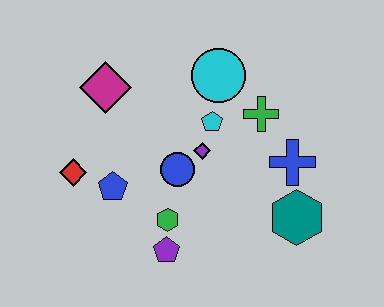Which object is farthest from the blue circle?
The teal hexagon is farthest from the blue circle.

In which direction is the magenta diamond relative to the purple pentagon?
The magenta diamond is above the purple pentagon.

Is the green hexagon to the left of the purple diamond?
Yes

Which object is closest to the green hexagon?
The purple pentagon is closest to the green hexagon.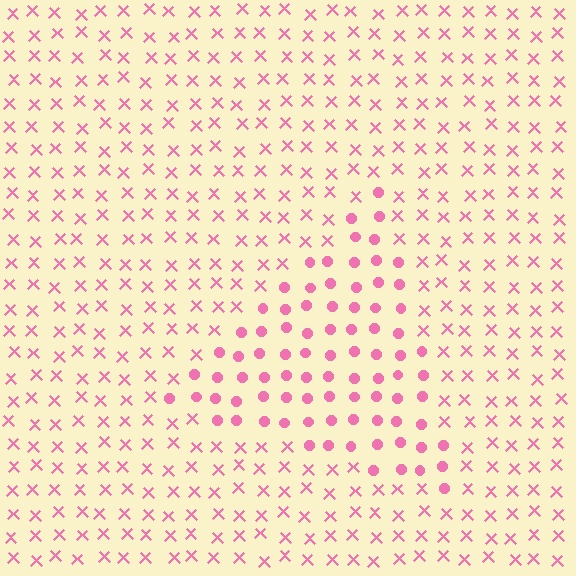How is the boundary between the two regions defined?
The boundary is defined by a change in element shape: circles inside vs. X marks outside. All elements share the same color and spacing.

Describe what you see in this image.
The image is filled with small pink elements arranged in a uniform grid. A triangle-shaped region contains circles, while the surrounding area contains X marks. The boundary is defined purely by the change in element shape.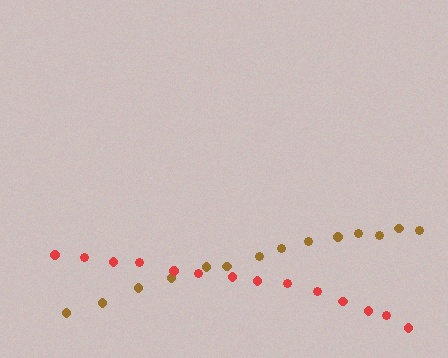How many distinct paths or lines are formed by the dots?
There are 2 distinct paths.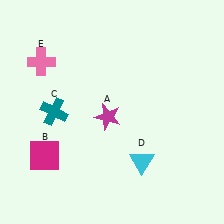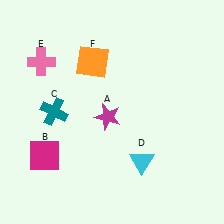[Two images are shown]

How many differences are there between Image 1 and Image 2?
There is 1 difference between the two images.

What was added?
An orange square (F) was added in Image 2.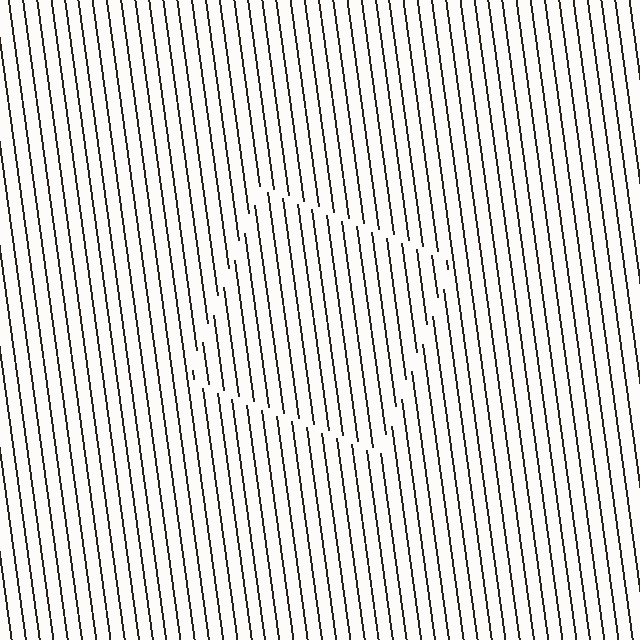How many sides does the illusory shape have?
4 sides — the line-ends trace a square.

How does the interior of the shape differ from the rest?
The interior of the shape contains the same grating, shifted by half a period — the contour is defined by the phase discontinuity where line-ends from the inner and outer gratings abut.